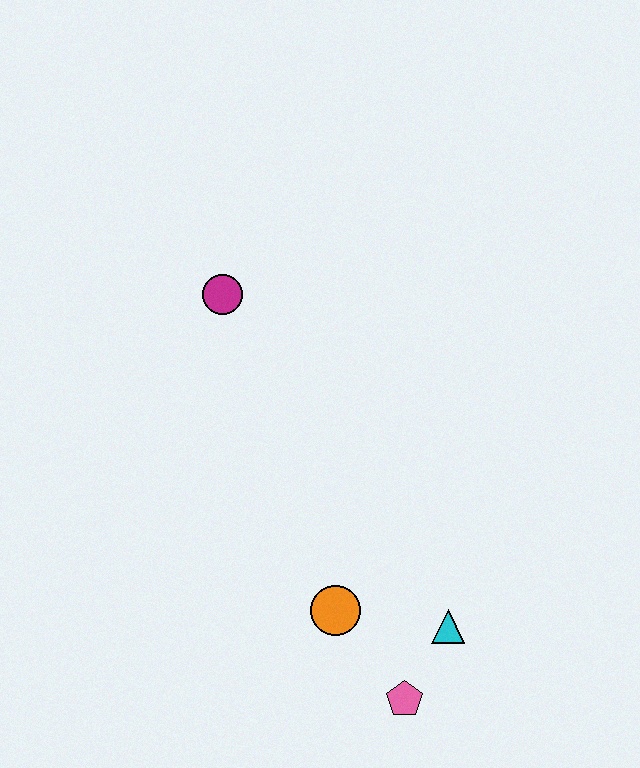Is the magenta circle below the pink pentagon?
No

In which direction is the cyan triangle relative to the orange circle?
The cyan triangle is to the right of the orange circle.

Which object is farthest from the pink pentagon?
The magenta circle is farthest from the pink pentagon.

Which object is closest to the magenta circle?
The orange circle is closest to the magenta circle.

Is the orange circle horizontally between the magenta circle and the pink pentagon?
Yes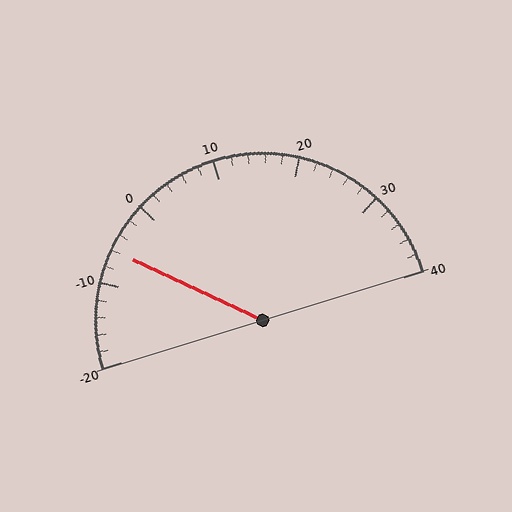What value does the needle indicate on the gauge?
The needle indicates approximately -6.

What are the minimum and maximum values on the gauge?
The gauge ranges from -20 to 40.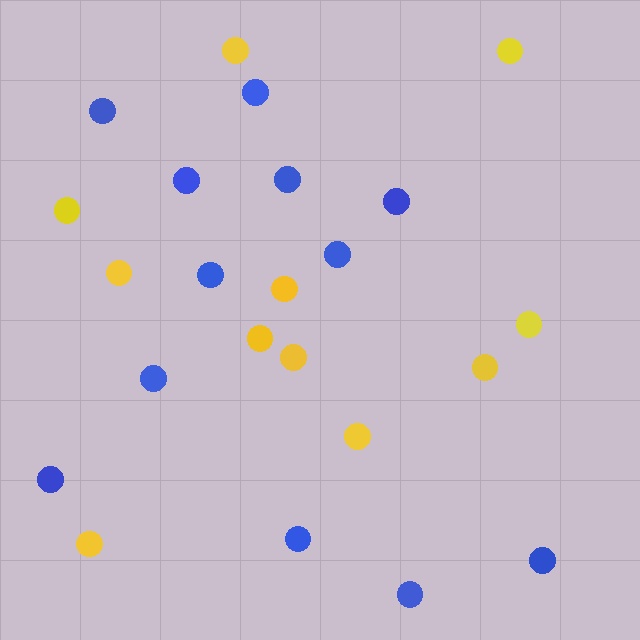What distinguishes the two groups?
There are 2 groups: one group of yellow circles (11) and one group of blue circles (12).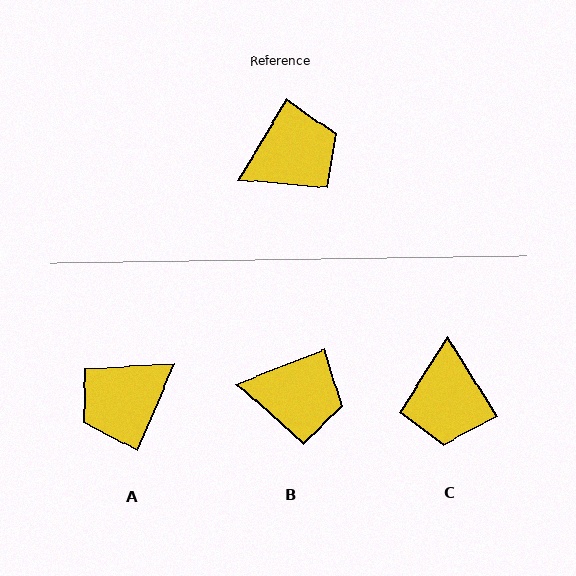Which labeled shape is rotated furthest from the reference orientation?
A, about 172 degrees away.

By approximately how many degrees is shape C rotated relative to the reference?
Approximately 117 degrees clockwise.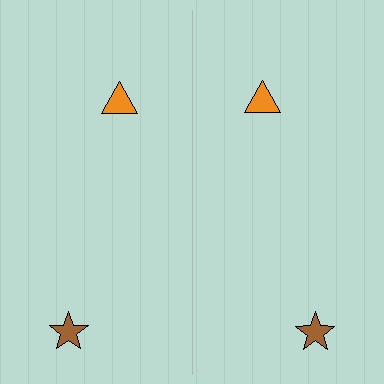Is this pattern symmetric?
Yes, this pattern has bilateral (reflection) symmetry.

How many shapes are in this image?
There are 4 shapes in this image.